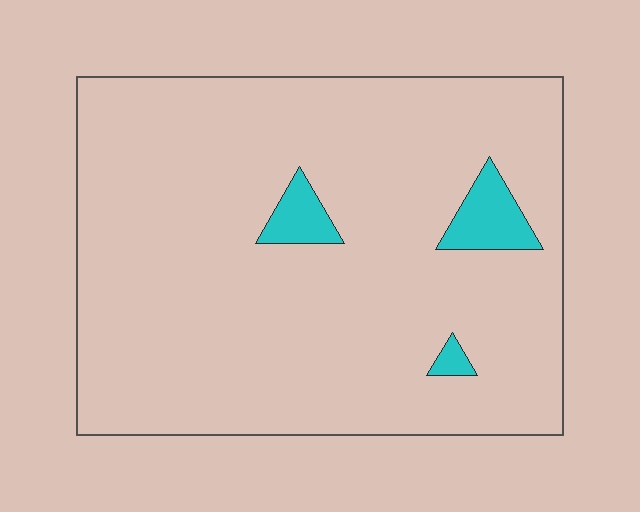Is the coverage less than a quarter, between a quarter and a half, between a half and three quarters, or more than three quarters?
Less than a quarter.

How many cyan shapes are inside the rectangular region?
3.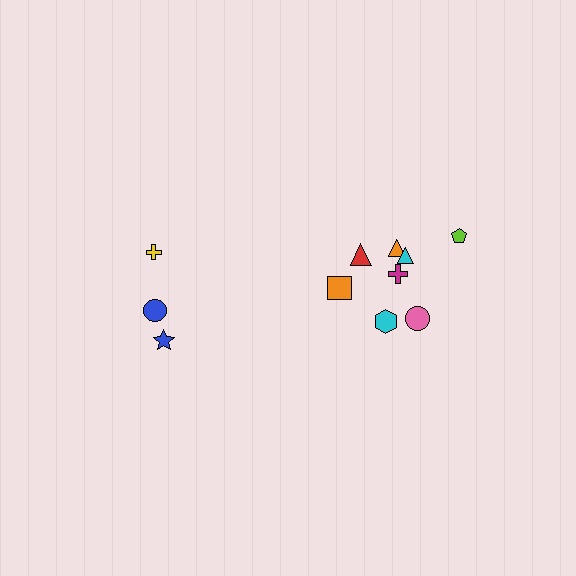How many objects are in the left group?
There are 3 objects.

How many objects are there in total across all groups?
There are 11 objects.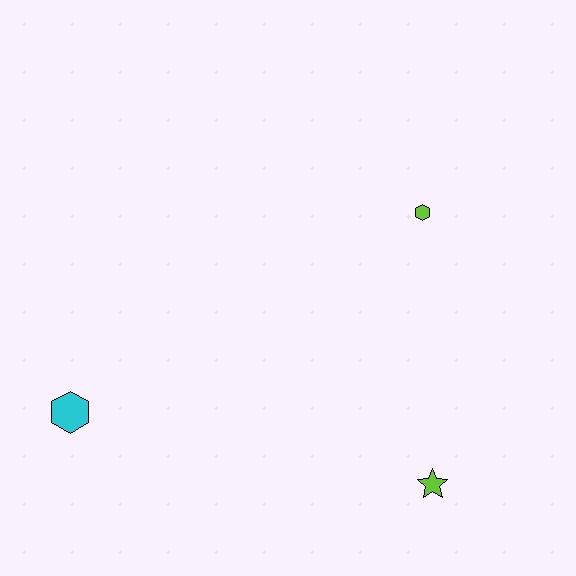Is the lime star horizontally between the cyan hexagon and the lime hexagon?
No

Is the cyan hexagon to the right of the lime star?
No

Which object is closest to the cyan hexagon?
The lime star is closest to the cyan hexagon.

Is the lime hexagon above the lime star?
Yes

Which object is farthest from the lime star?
The cyan hexagon is farthest from the lime star.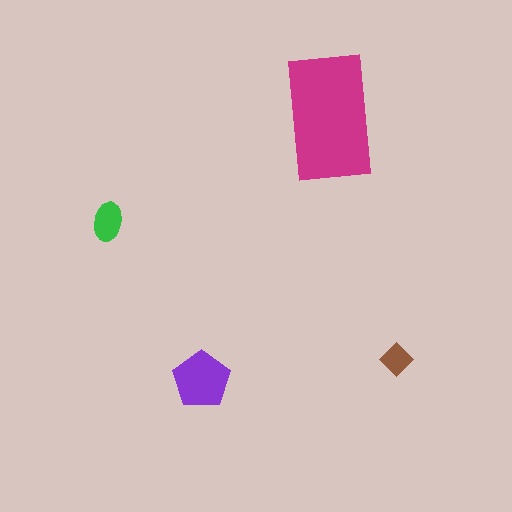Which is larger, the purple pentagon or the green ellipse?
The purple pentagon.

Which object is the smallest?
The brown diamond.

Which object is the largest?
The magenta rectangle.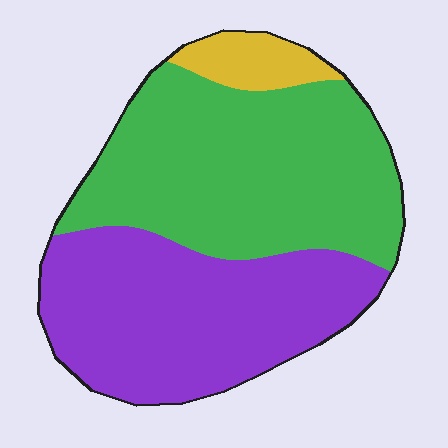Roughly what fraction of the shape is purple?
Purple takes up between a quarter and a half of the shape.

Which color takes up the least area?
Yellow, at roughly 5%.